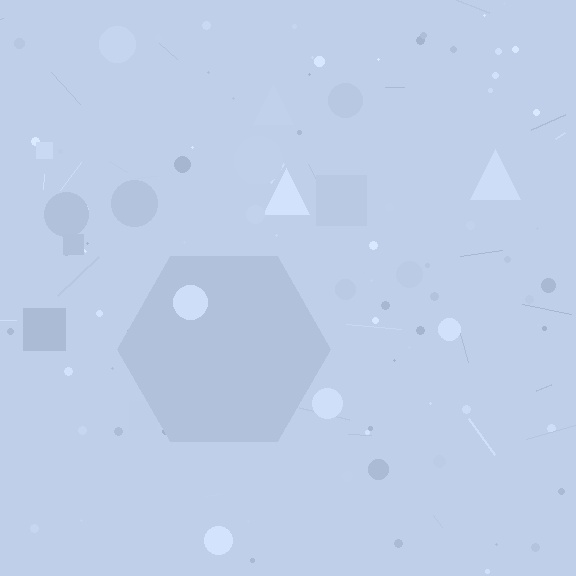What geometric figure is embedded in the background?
A hexagon is embedded in the background.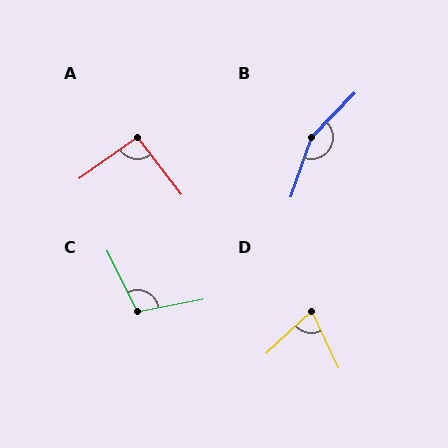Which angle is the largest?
B, at approximately 154 degrees.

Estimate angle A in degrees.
Approximately 92 degrees.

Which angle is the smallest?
D, at approximately 72 degrees.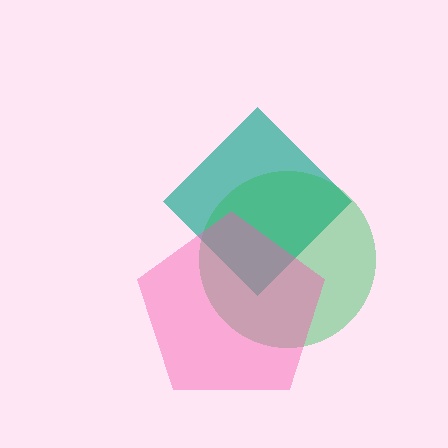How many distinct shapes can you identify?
There are 3 distinct shapes: a teal diamond, a green circle, a pink pentagon.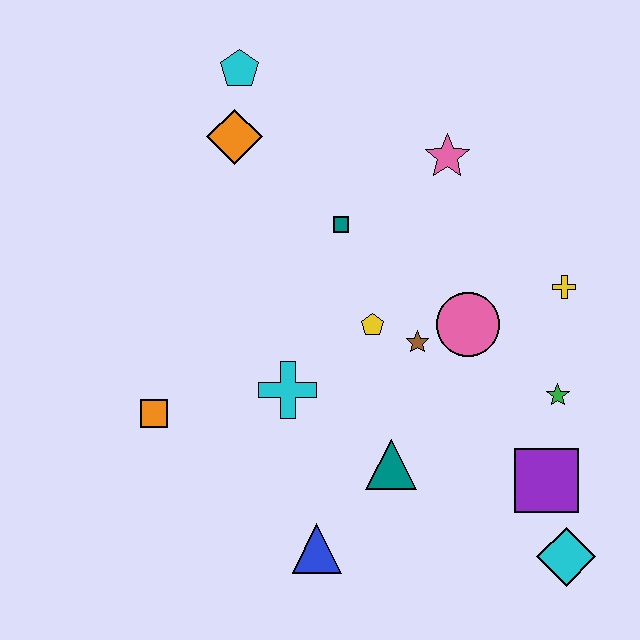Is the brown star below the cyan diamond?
No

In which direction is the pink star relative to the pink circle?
The pink star is above the pink circle.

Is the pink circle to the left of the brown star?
No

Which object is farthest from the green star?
The cyan pentagon is farthest from the green star.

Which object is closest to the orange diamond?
The cyan pentagon is closest to the orange diamond.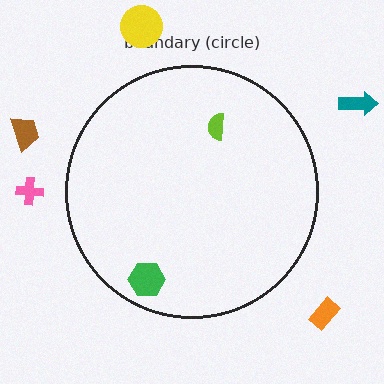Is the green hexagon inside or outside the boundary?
Inside.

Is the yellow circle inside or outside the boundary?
Outside.